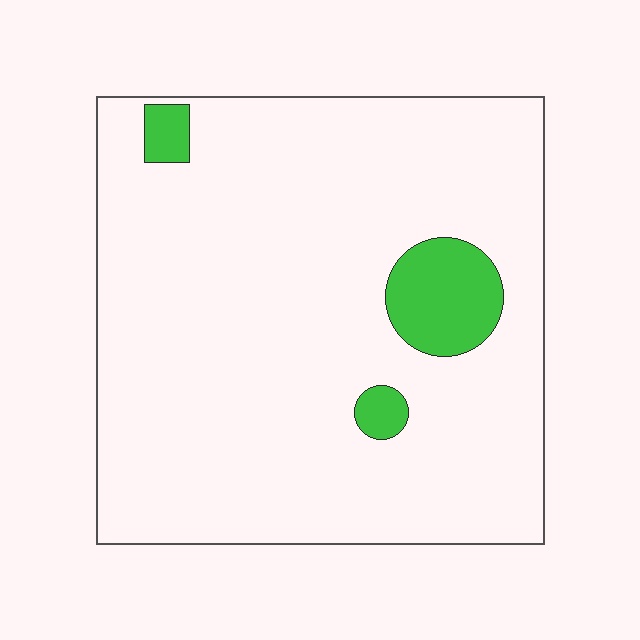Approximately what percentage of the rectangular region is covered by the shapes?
Approximately 10%.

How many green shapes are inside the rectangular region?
3.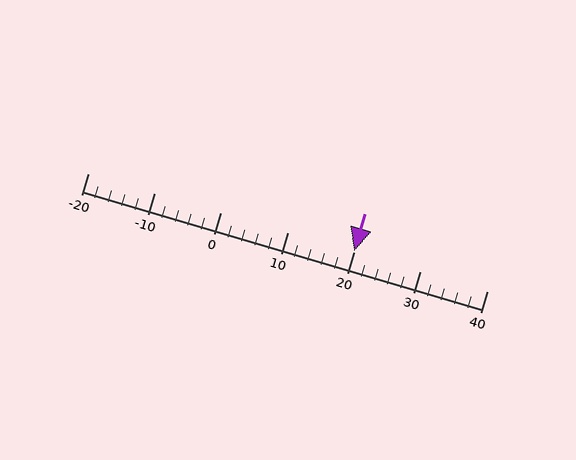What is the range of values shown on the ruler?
The ruler shows values from -20 to 40.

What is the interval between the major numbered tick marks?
The major tick marks are spaced 10 units apart.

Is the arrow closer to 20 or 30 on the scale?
The arrow is closer to 20.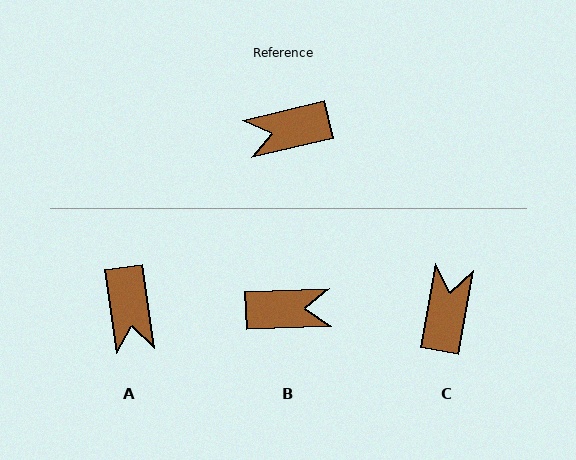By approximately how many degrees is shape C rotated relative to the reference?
Approximately 114 degrees clockwise.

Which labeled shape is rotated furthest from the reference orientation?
B, about 169 degrees away.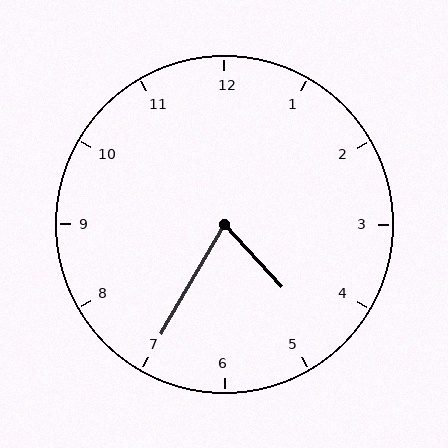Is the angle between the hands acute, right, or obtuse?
It is acute.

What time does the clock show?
4:35.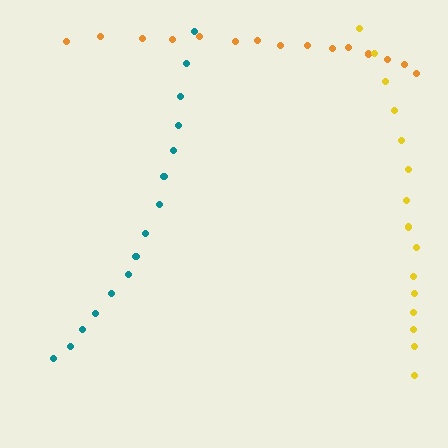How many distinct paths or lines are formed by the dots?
There are 3 distinct paths.